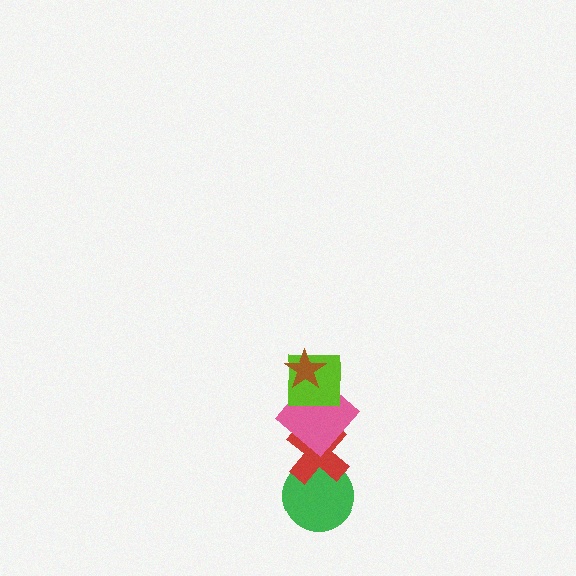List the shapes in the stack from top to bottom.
From top to bottom: the brown star, the lime square, the pink diamond, the red cross, the green circle.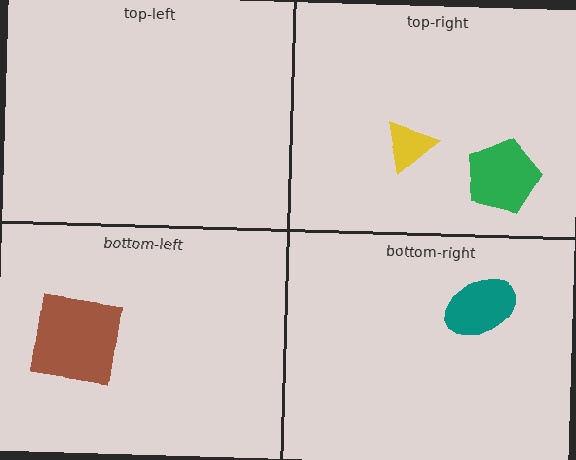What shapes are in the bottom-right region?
The teal ellipse.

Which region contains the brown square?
The bottom-left region.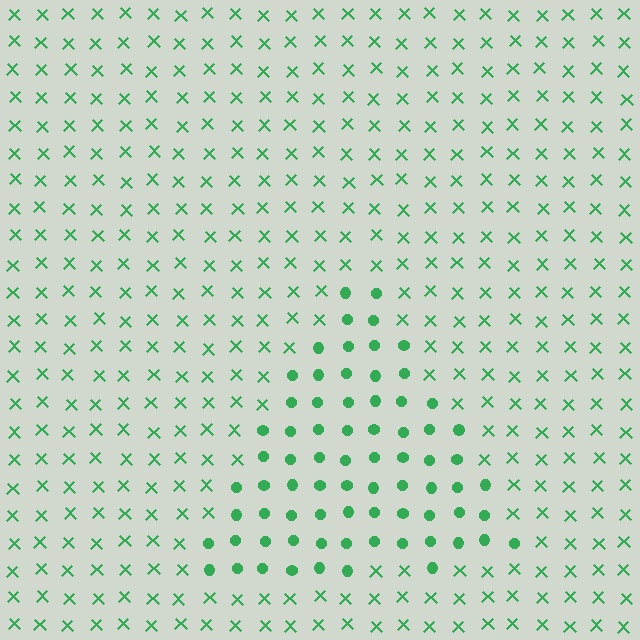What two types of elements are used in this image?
The image uses circles inside the triangle region and X marks outside it.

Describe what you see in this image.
The image is filled with small green elements arranged in a uniform grid. A triangle-shaped region contains circles, while the surrounding area contains X marks. The boundary is defined purely by the change in element shape.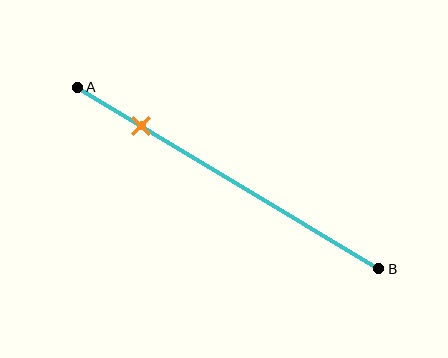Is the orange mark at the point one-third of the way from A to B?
No, the mark is at about 20% from A, not at the 33% one-third point.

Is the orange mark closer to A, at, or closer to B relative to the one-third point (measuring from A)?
The orange mark is closer to point A than the one-third point of segment AB.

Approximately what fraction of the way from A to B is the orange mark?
The orange mark is approximately 20% of the way from A to B.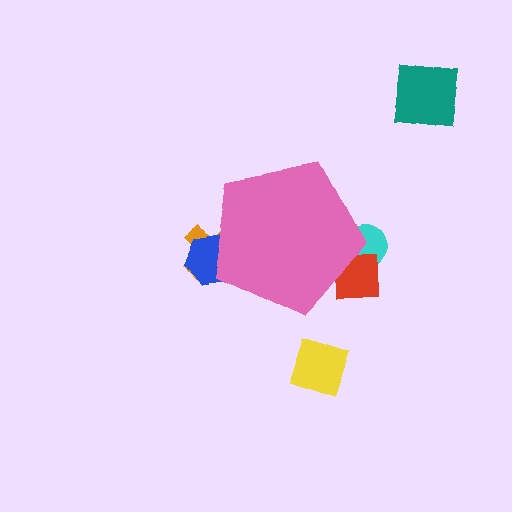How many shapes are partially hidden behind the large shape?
4 shapes are partially hidden.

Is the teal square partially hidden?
No, the teal square is fully visible.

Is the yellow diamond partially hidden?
No, the yellow diamond is fully visible.